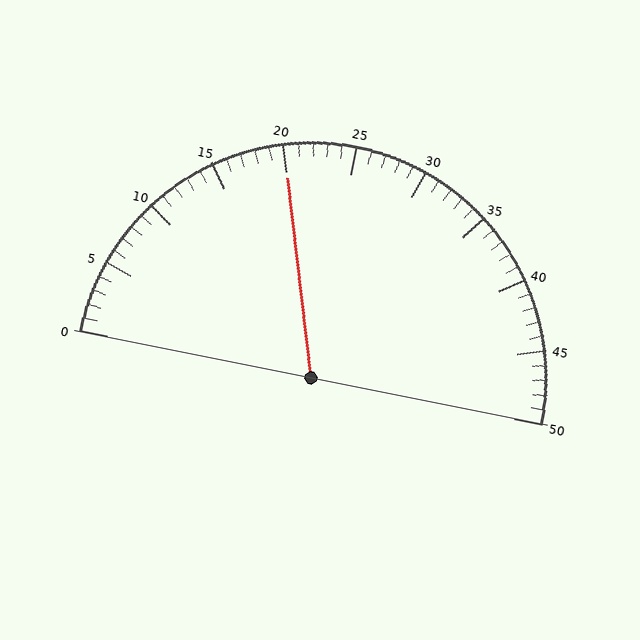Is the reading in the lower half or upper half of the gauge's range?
The reading is in the lower half of the range (0 to 50).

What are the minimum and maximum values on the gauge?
The gauge ranges from 0 to 50.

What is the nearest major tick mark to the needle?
The nearest major tick mark is 20.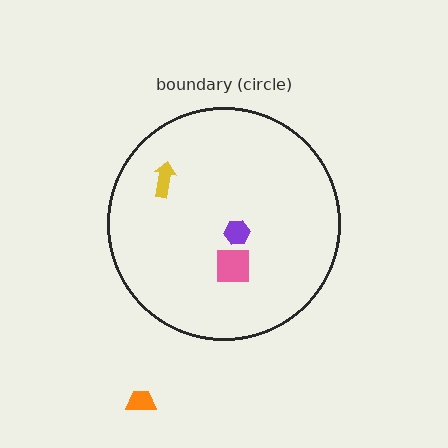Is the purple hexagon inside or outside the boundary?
Inside.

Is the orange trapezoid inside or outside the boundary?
Outside.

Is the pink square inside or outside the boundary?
Inside.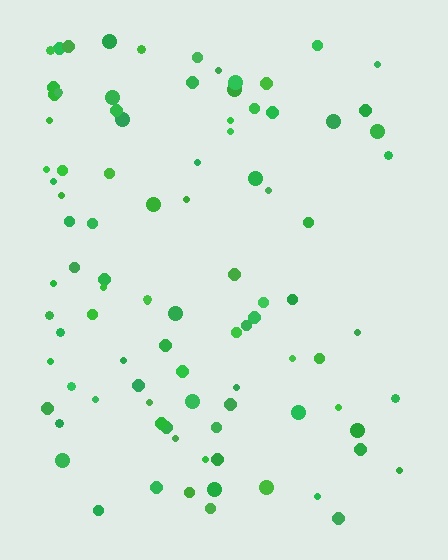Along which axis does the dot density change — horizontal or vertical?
Horizontal.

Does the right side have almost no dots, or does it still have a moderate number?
Still a moderate number, just noticeably fewer than the left.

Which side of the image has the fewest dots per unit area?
The right.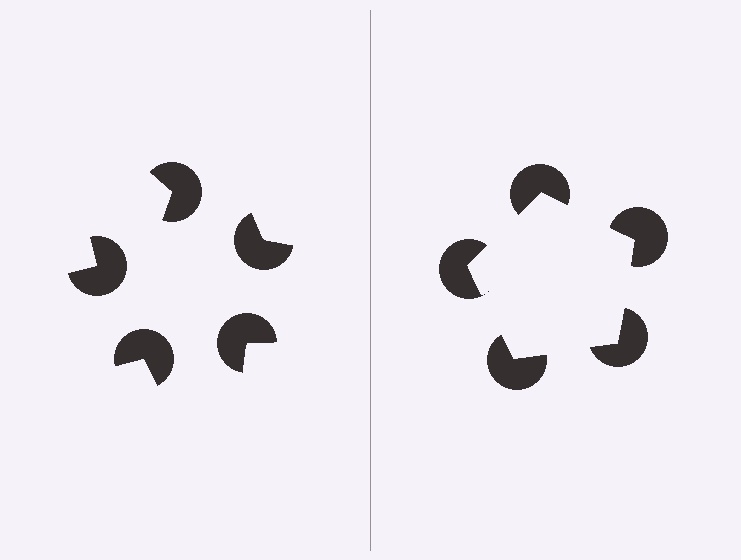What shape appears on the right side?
An illusory pentagon.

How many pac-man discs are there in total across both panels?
10 — 5 on each side.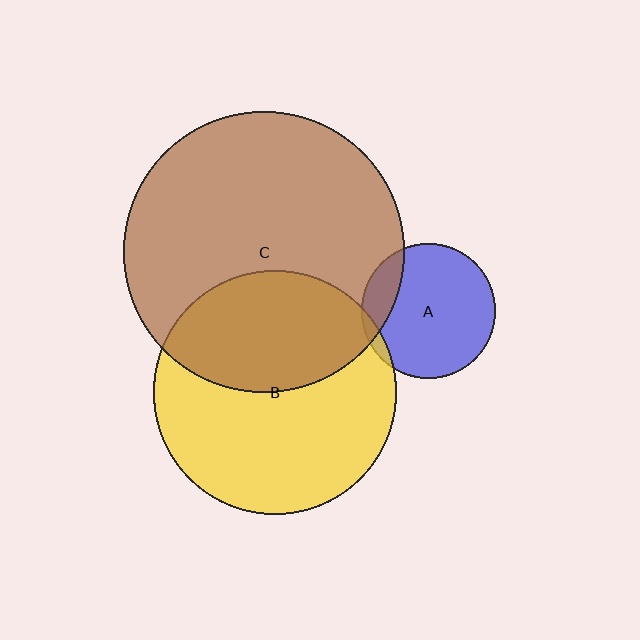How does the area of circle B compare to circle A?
Approximately 3.3 times.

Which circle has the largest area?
Circle C (brown).